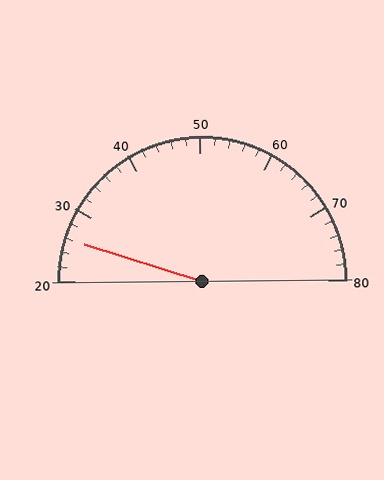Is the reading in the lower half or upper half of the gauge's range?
The reading is in the lower half of the range (20 to 80).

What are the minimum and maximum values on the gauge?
The gauge ranges from 20 to 80.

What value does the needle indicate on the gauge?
The needle indicates approximately 26.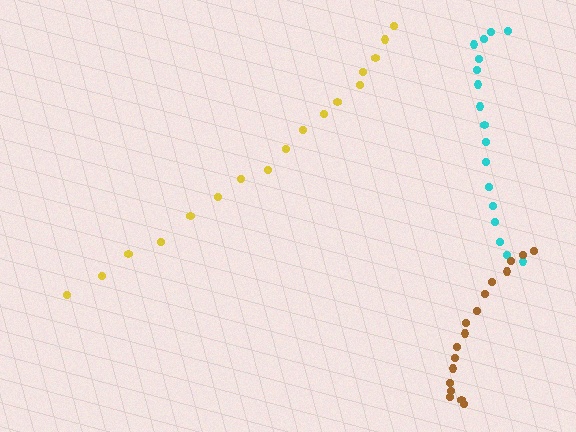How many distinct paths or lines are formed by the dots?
There are 3 distinct paths.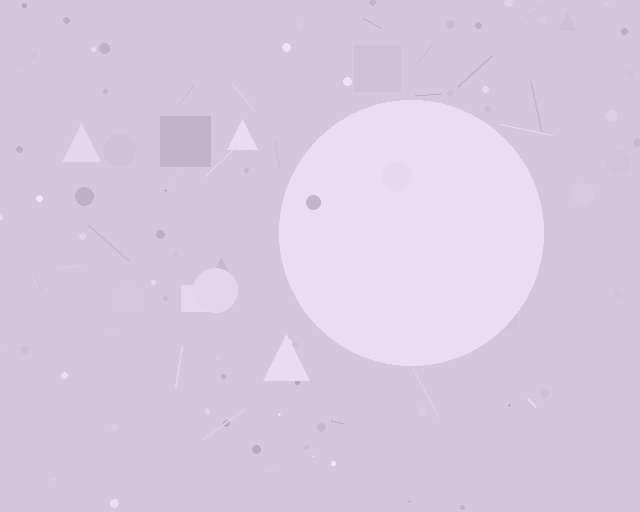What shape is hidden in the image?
A circle is hidden in the image.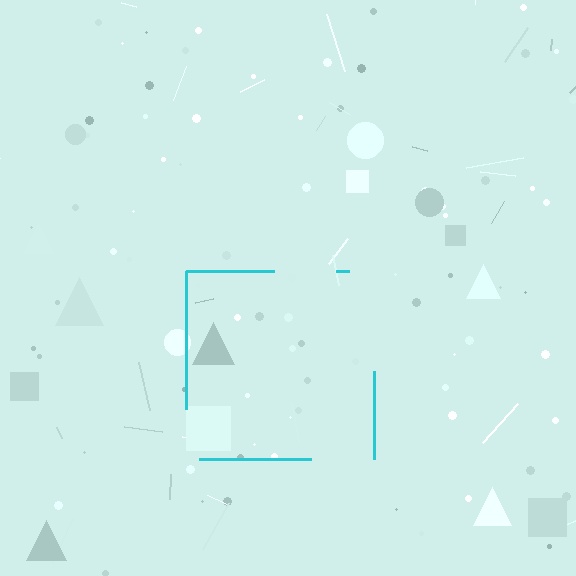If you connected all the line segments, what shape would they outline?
They would outline a square.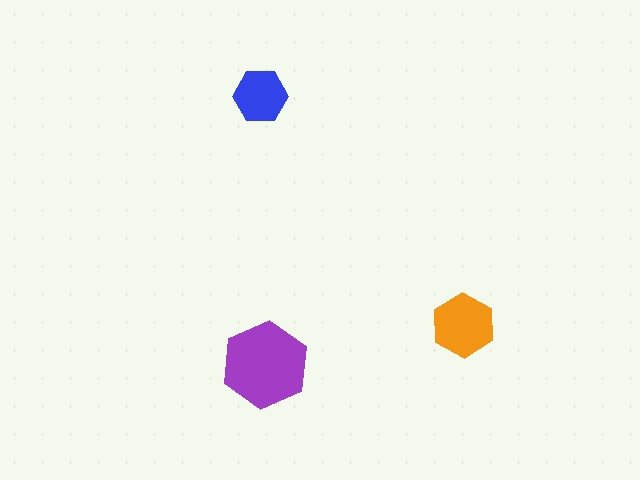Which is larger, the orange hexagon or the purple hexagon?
The purple one.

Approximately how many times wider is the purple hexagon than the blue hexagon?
About 1.5 times wider.